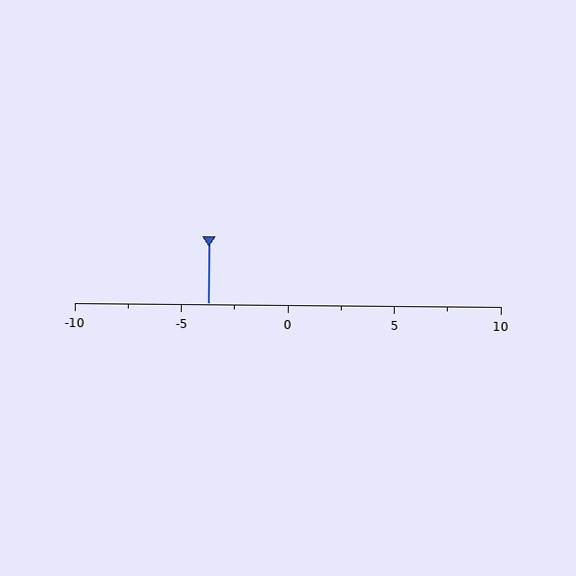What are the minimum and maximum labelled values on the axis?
The axis runs from -10 to 10.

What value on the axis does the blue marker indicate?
The marker indicates approximately -3.8.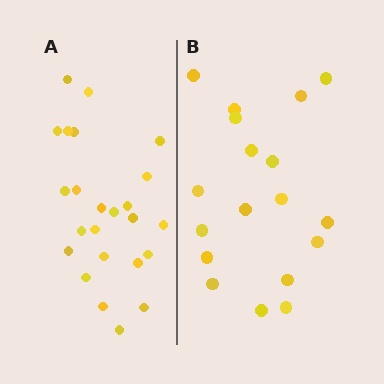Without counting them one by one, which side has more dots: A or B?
Region A (the left region) has more dots.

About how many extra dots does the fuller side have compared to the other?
Region A has about 6 more dots than region B.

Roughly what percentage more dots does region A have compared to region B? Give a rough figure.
About 35% more.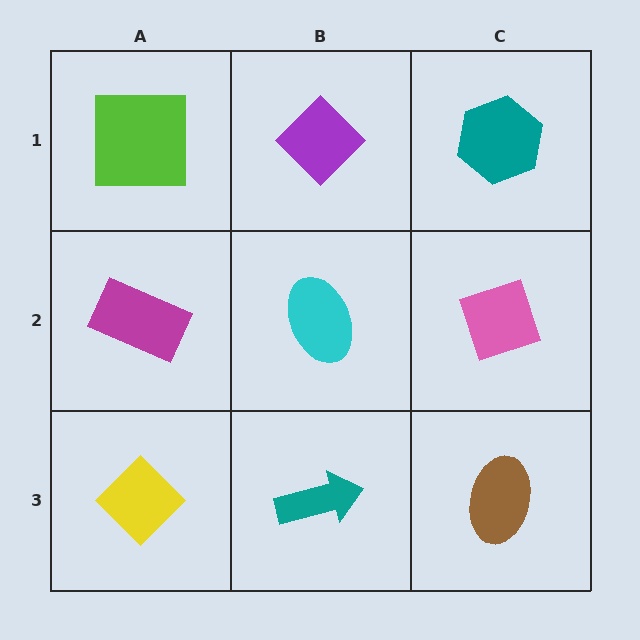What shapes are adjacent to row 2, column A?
A lime square (row 1, column A), a yellow diamond (row 3, column A), a cyan ellipse (row 2, column B).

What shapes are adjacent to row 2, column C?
A teal hexagon (row 1, column C), a brown ellipse (row 3, column C), a cyan ellipse (row 2, column B).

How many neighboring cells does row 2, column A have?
3.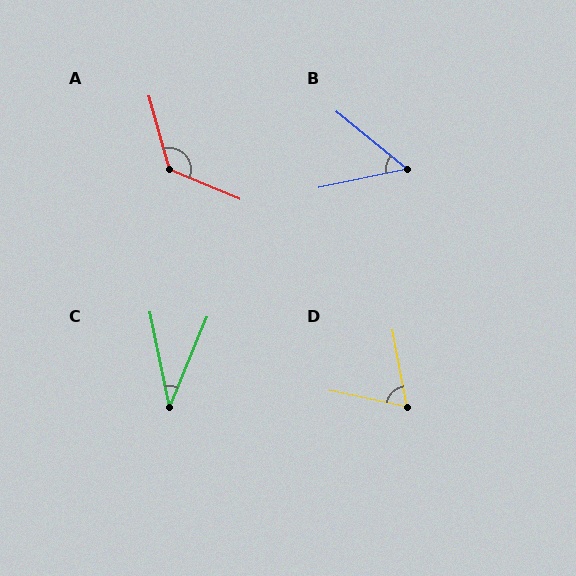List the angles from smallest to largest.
C (34°), B (51°), D (67°), A (128°).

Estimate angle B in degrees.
Approximately 51 degrees.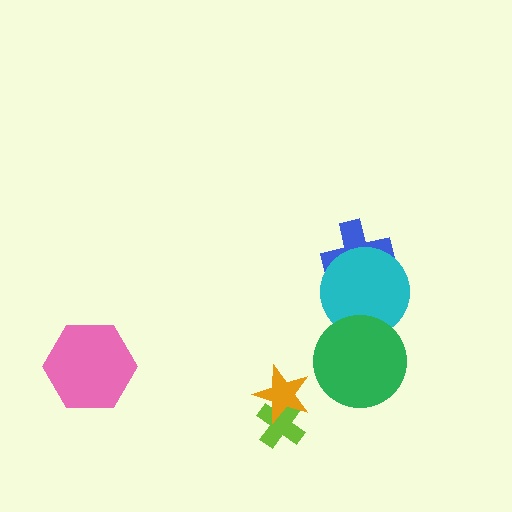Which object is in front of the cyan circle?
The green circle is in front of the cyan circle.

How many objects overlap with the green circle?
1 object overlaps with the green circle.